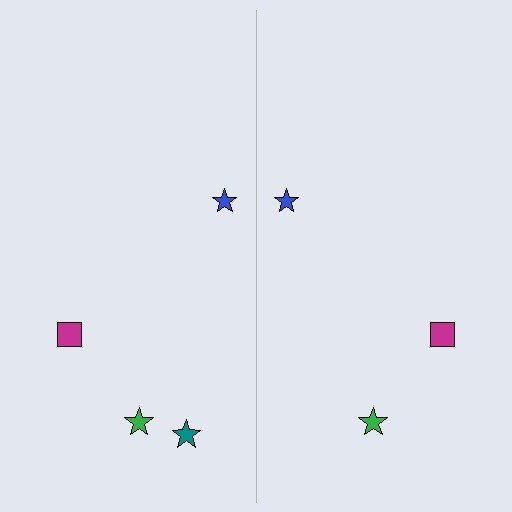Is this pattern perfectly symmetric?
No, the pattern is not perfectly symmetric. A teal star is missing from the right side.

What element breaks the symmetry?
A teal star is missing from the right side.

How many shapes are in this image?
There are 7 shapes in this image.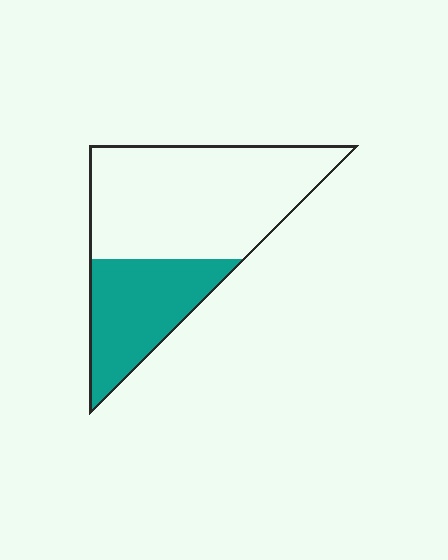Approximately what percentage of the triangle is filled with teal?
Approximately 35%.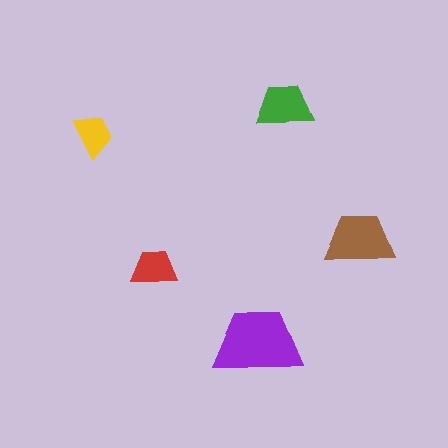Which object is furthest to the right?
The brown trapezoid is rightmost.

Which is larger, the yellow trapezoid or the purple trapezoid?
The purple one.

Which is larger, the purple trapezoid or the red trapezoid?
The purple one.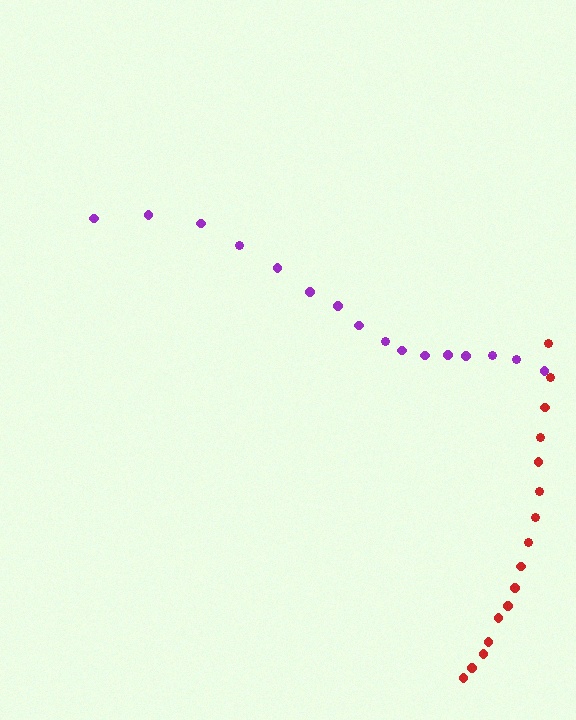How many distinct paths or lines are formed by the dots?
There are 2 distinct paths.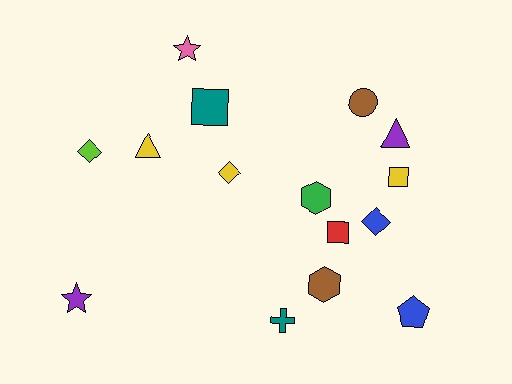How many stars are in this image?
There are 2 stars.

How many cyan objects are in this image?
There are no cyan objects.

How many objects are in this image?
There are 15 objects.